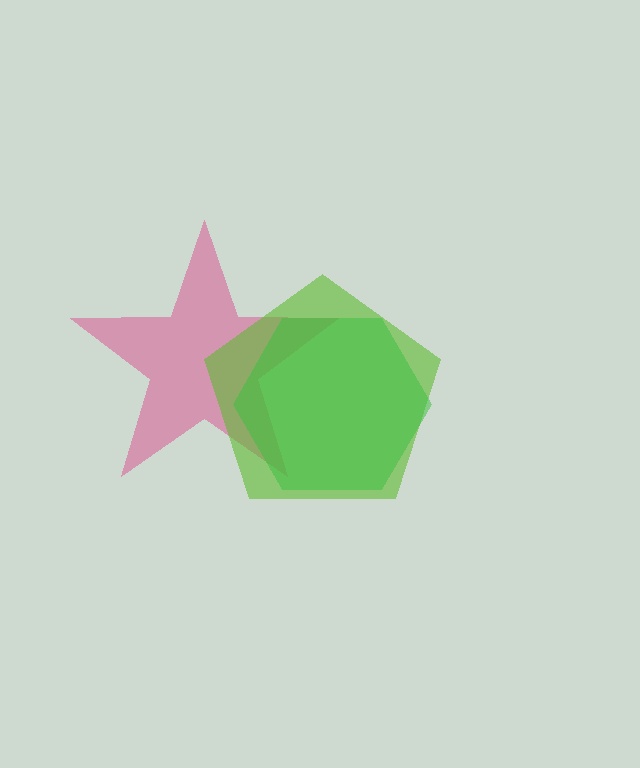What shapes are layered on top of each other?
The layered shapes are: a pink star, a lime pentagon, a green hexagon.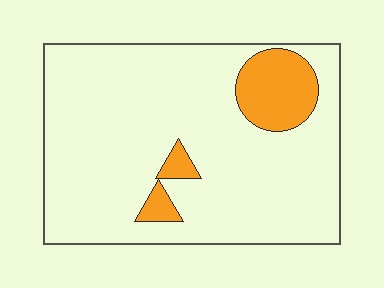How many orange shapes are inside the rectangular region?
3.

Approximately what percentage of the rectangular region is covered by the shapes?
Approximately 15%.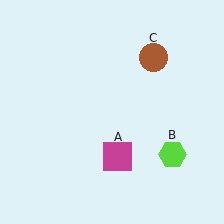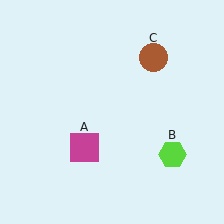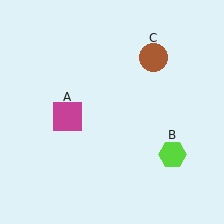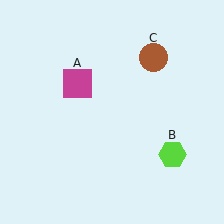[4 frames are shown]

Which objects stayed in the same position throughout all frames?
Lime hexagon (object B) and brown circle (object C) remained stationary.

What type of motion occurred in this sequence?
The magenta square (object A) rotated clockwise around the center of the scene.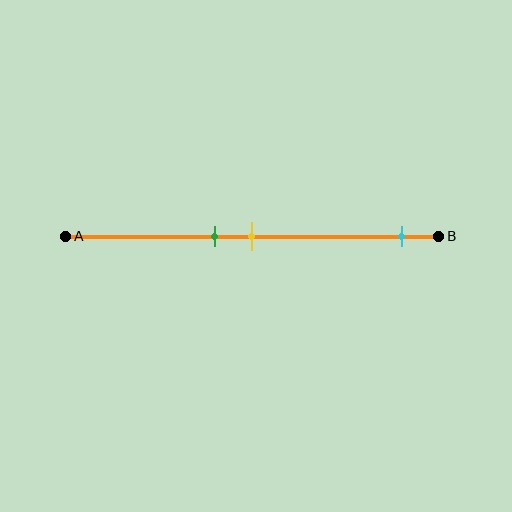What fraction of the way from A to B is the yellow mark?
The yellow mark is approximately 50% (0.5) of the way from A to B.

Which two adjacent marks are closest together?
The green and yellow marks are the closest adjacent pair.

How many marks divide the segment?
There are 3 marks dividing the segment.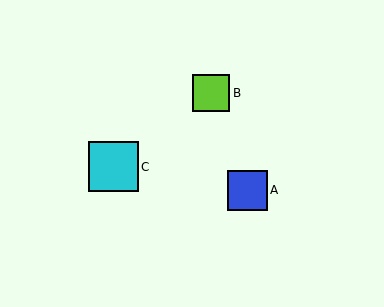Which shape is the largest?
The cyan square (labeled C) is the largest.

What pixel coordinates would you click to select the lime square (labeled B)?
Click at (211, 93) to select the lime square B.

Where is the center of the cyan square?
The center of the cyan square is at (114, 167).